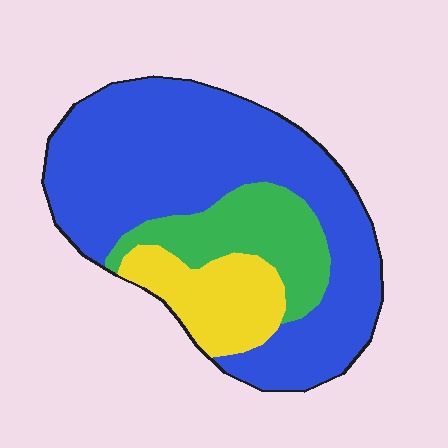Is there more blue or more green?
Blue.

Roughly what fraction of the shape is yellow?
Yellow takes up less than a sixth of the shape.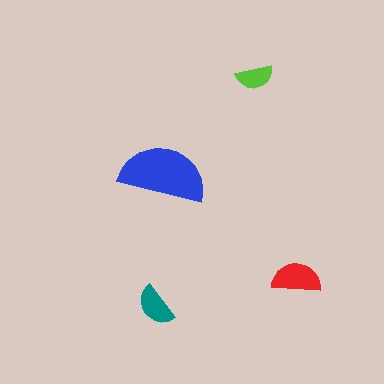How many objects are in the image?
There are 4 objects in the image.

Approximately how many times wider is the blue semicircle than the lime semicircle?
About 2.5 times wider.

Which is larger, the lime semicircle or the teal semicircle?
The teal one.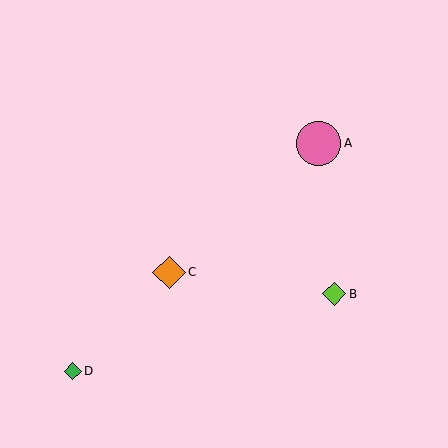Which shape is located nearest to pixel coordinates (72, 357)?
The green diamond (labeled D) at (73, 371) is nearest to that location.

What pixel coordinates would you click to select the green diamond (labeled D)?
Click at (73, 371) to select the green diamond D.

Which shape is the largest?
The pink circle (labeled A) is the largest.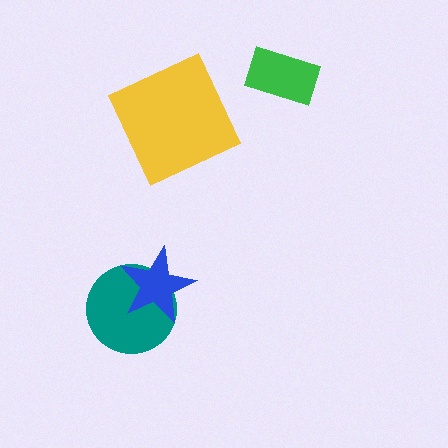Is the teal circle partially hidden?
Yes, it is partially covered by another shape.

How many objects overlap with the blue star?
1 object overlaps with the blue star.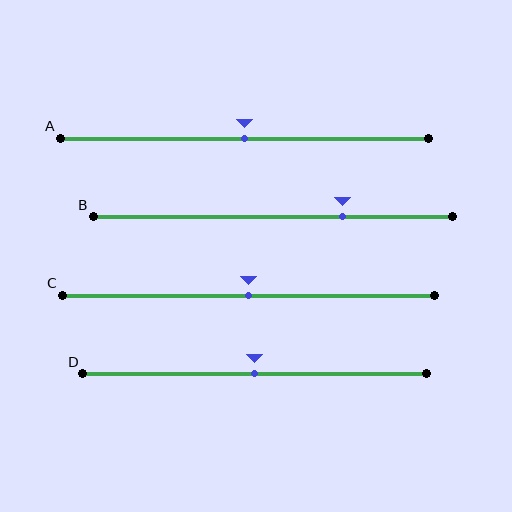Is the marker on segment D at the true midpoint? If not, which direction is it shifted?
Yes, the marker on segment D is at the true midpoint.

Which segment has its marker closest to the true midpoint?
Segment A has its marker closest to the true midpoint.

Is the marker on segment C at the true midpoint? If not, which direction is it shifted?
Yes, the marker on segment C is at the true midpoint.